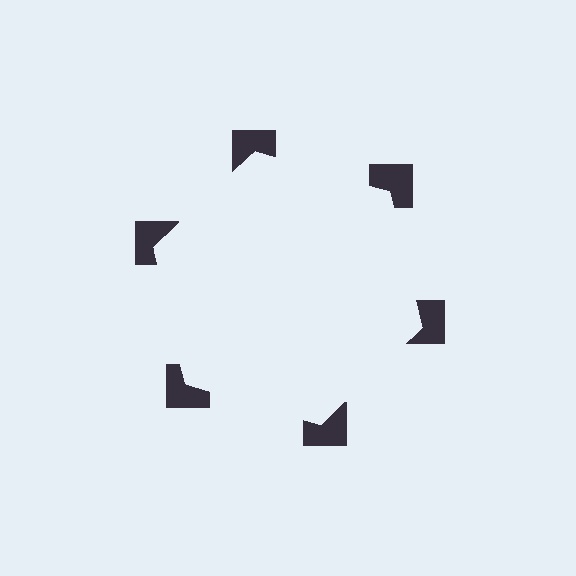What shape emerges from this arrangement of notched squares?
An illusory hexagon — its edges are inferred from the aligned wedge cuts in the notched squares, not physically drawn.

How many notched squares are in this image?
There are 6 — one at each vertex of the illusory hexagon.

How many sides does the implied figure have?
6 sides.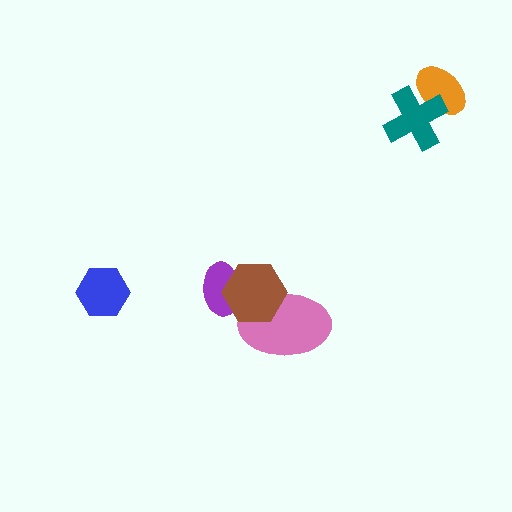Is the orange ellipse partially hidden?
Yes, it is partially covered by another shape.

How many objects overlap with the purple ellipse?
1 object overlaps with the purple ellipse.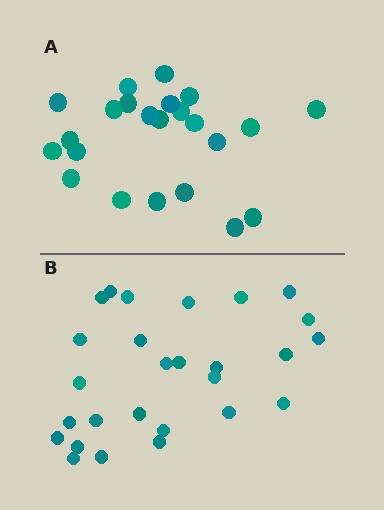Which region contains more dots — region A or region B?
Region B (the bottom region) has more dots.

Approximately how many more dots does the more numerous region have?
Region B has about 4 more dots than region A.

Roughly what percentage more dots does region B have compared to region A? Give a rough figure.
About 15% more.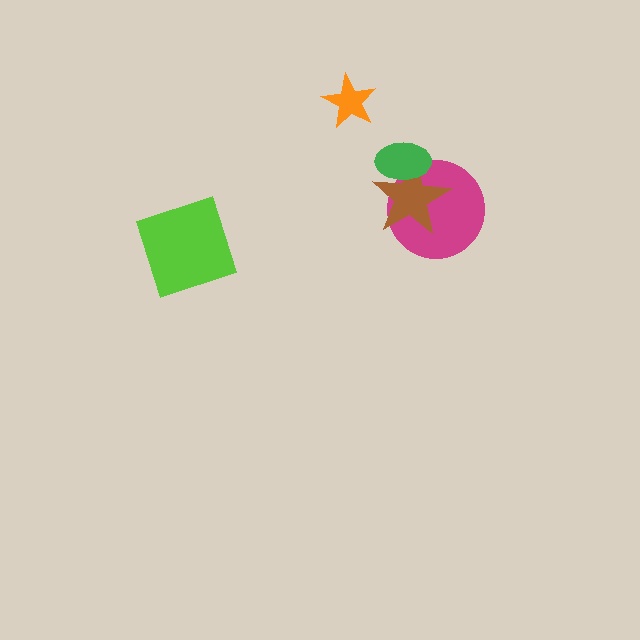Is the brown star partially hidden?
Yes, it is partially covered by another shape.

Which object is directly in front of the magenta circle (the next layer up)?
The brown star is directly in front of the magenta circle.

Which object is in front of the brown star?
The green ellipse is in front of the brown star.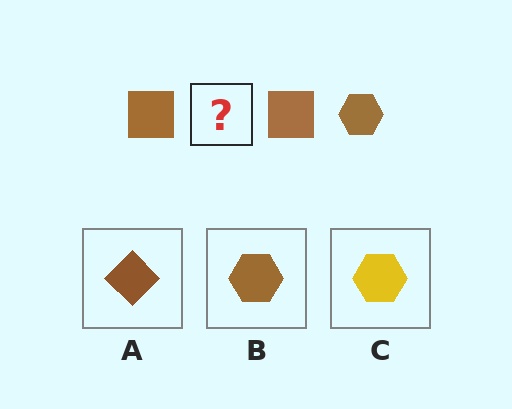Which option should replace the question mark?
Option B.